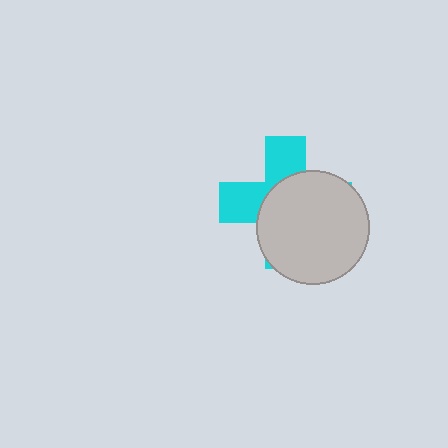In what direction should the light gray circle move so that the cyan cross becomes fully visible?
The light gray circle should move toward the lower-right. That is the shortest direction to clear the overlap and leave the cyan cross fully visible.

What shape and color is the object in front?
The object in front is a light gray circle.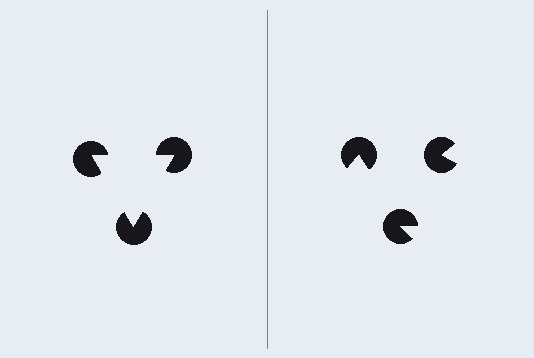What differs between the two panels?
The pac-man discs are positioned identically on both sides; only the wedge orientations differ. On the left they align to a triangle; on the right they are misaligned.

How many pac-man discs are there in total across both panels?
6 — 3 on each side.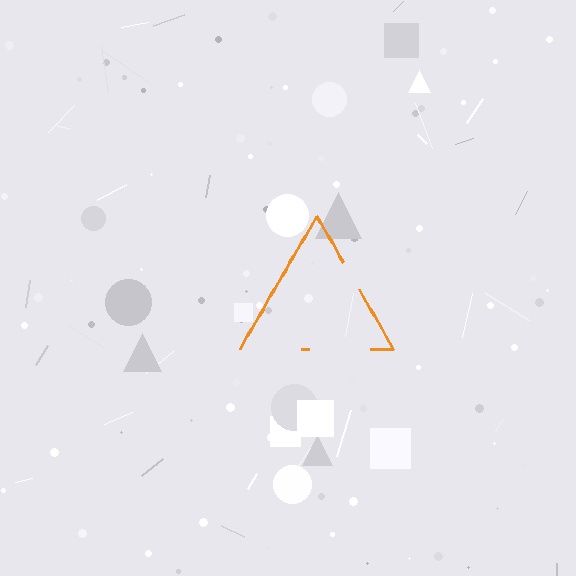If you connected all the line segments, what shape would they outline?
They would outline a triangle.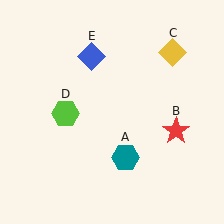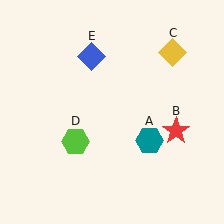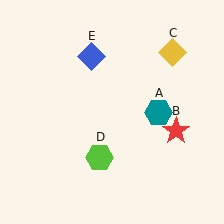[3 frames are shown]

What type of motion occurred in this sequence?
The teal hexagon (object A), lime hexagon (object D) rotated counterclockwise around the center of the scene.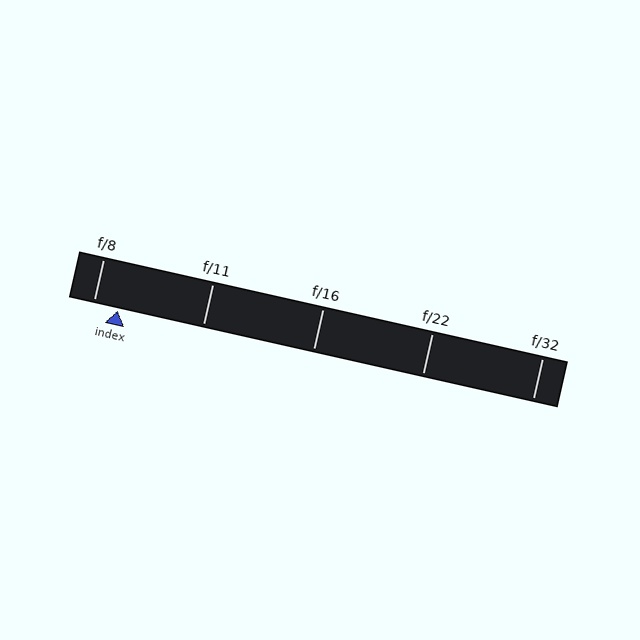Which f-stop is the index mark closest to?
The index mark is closest to f/8.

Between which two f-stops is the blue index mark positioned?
The index mark is between f/8 and f/11.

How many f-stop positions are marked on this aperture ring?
There are 5 f-stop positions marked.